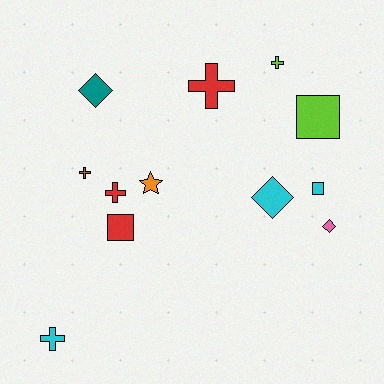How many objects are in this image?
There are 12 objects.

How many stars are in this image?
There is 1 star.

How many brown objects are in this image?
There is 1 brown object.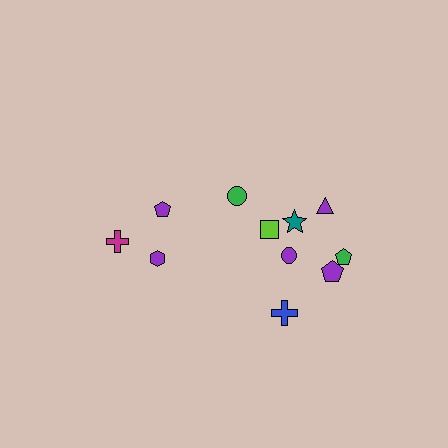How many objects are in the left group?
There are 3 objects.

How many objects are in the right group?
There are 8 objects.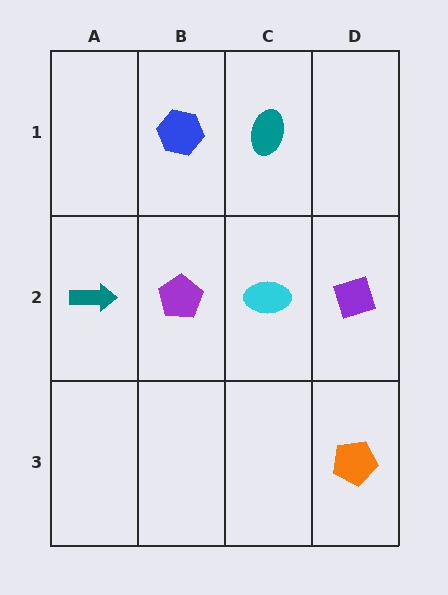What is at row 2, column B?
A purple pentagon.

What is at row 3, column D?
An orange pentagon.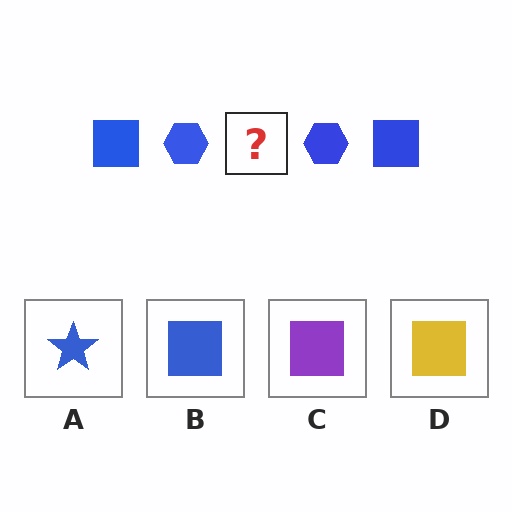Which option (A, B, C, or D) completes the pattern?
B.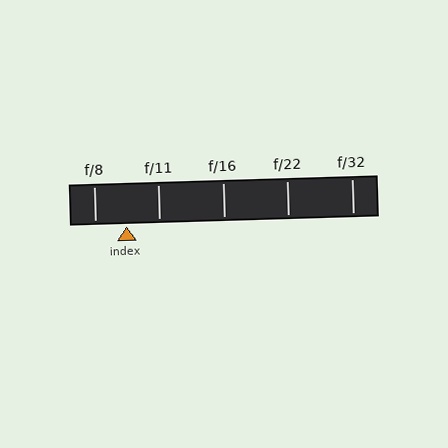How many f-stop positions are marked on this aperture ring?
There are 5 f-stop positions marked.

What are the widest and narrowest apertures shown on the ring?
The widest aperture shown is f/8 and the narrowest is f/32.